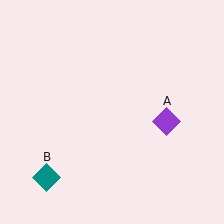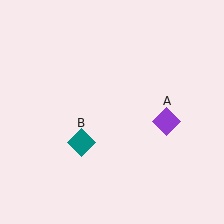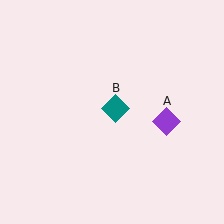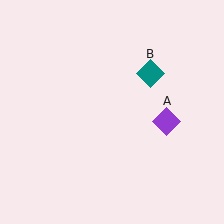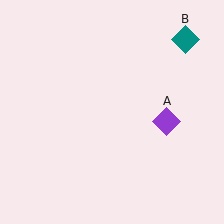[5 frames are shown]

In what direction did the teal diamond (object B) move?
The teal diamond (object B) moved up and to the right.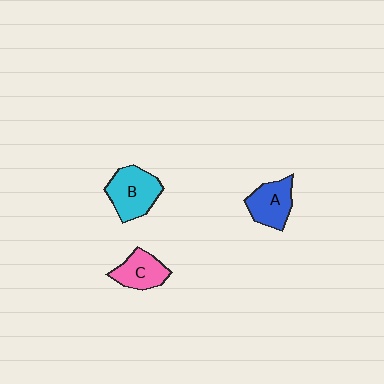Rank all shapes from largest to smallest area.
From largest to smallest: B (cyan), A (blue), C (pink).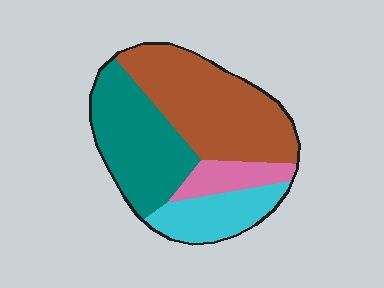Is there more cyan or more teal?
Teal.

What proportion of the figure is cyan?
Cyan covers 17% of the figure.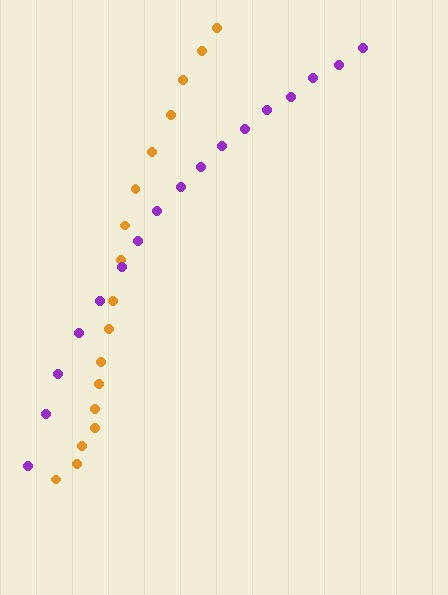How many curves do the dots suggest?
There are 2 distinct paths.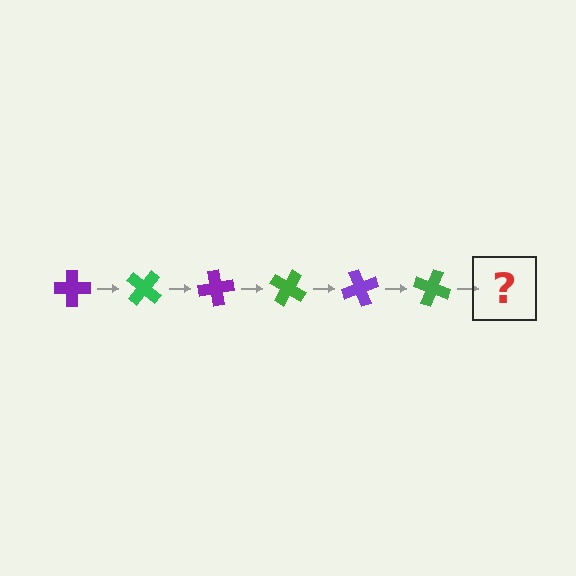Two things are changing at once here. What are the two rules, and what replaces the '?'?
The two rules are that it rotates 40 degrees each step and the color cycles through purple and green. The '?' should be a purple cross, rotated 240 degrees from the start.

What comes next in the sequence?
The next element should be a purple cross, rotated 240 degrees from the start.